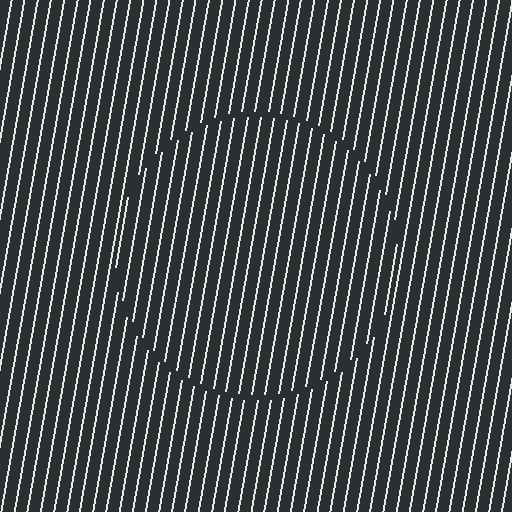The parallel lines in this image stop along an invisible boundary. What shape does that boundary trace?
An illusory circle. The interior of the shape contains the same grating, shifted by half a period — the contour is defined by the phase discontinuity where line-ends from the inner and outer gratings abut.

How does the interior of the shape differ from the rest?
The interior of the shape contains the same grating, shifted by half a period — the contour is defined by the phase discontinuity where line-ends from the inner and outer gratings abut.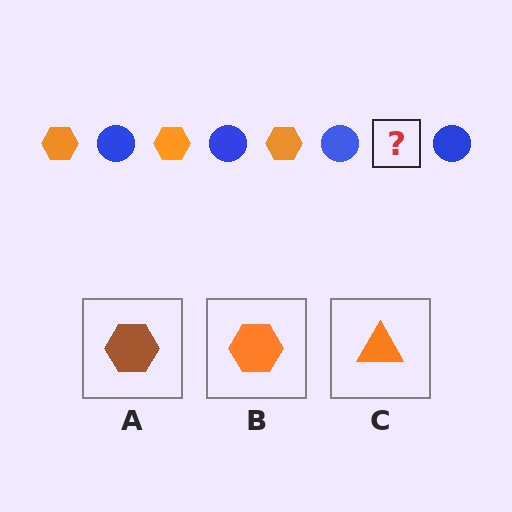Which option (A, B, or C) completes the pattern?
B.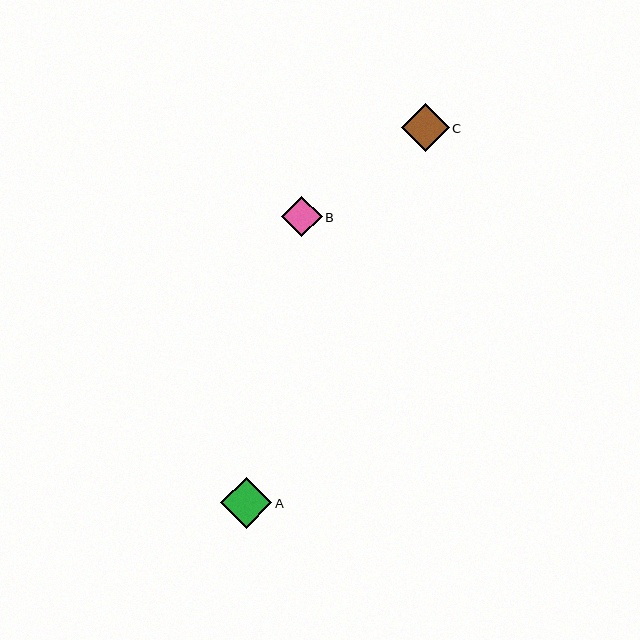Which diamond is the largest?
Diamond A is the largest with a size of approximately 52 pixels.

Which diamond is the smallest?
Diamond B is the smallest with a size of approximately 41 pixels.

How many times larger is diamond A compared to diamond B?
Diamond A is approximately 1.3 times the size of diamond B.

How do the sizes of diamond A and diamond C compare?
Diamond A and diamond C are approximately the same size.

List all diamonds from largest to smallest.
From largest to smallest: A, C, B.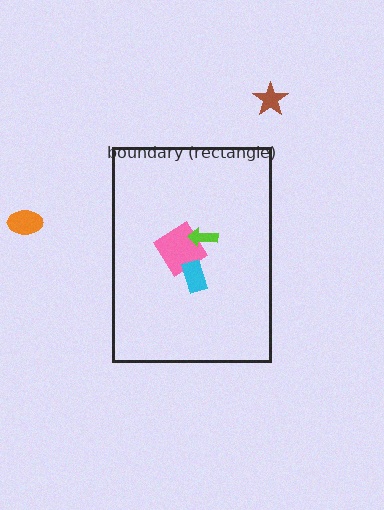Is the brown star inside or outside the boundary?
Outside.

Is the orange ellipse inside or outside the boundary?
Outside.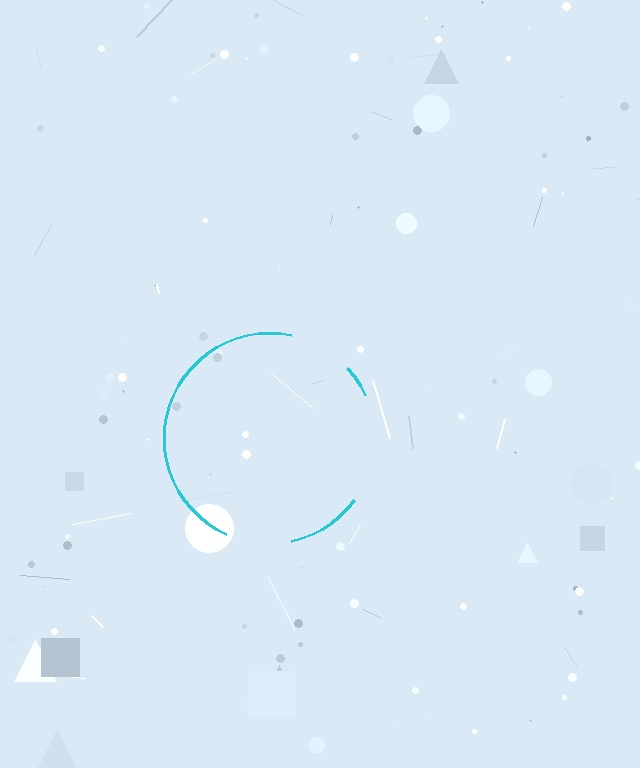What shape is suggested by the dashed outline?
The dashed outline suggests a circle.